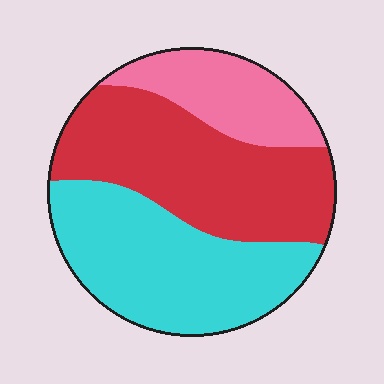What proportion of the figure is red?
Red takes up about two fifths (2/5) of the figure.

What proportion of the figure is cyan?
Cyan takes up about two fifths (2/5) of the figure.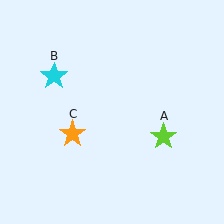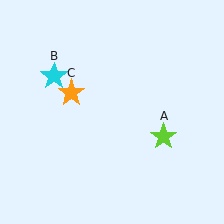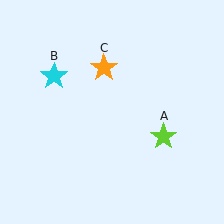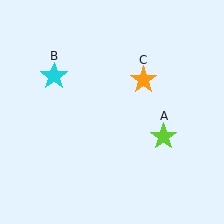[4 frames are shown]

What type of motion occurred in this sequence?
The orange star (object C) rotated clockwise around the center of the scene.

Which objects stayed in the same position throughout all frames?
Lime star (object A) and cyan star (object B) remained stationary.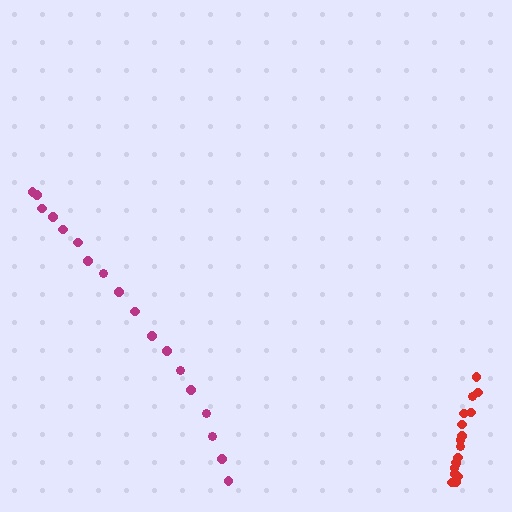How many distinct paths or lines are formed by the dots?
There are 2 distinct paths.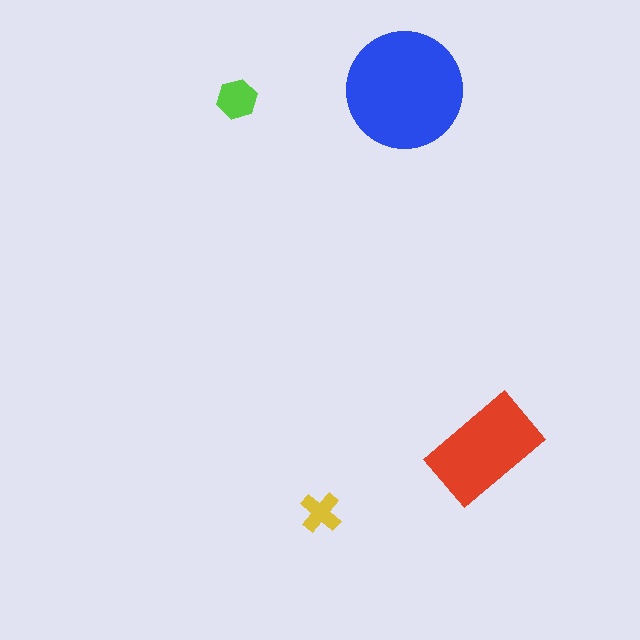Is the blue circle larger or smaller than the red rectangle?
Larger.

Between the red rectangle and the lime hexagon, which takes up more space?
The red rectangle.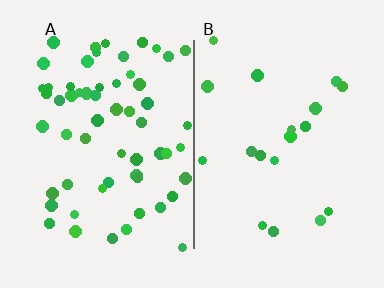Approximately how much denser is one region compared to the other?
Approximately 3.2× — region A over region B.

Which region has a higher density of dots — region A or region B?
A (the left).